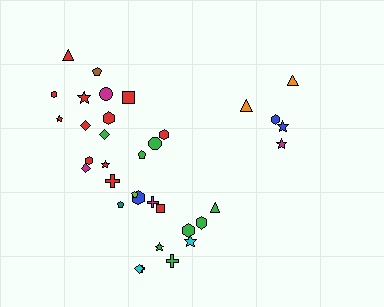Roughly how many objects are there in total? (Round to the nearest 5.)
Roughly 35 objects in total.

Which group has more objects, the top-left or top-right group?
The top-left group.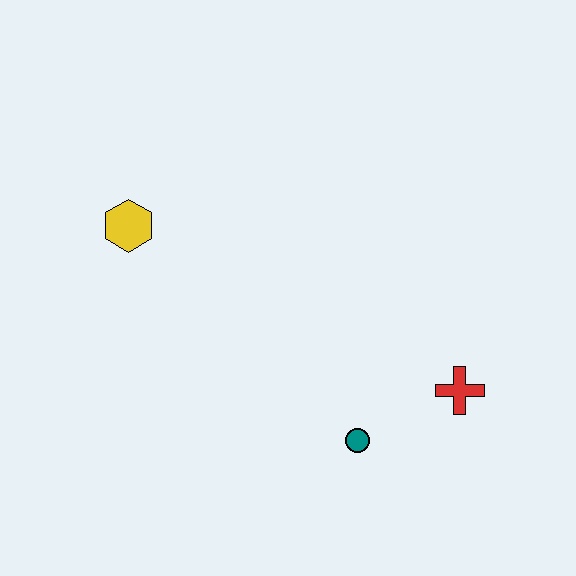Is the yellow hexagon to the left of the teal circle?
Yes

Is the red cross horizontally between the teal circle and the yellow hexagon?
No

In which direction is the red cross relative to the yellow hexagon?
The red cross is to the right of the yellow hexagon.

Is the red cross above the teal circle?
Yes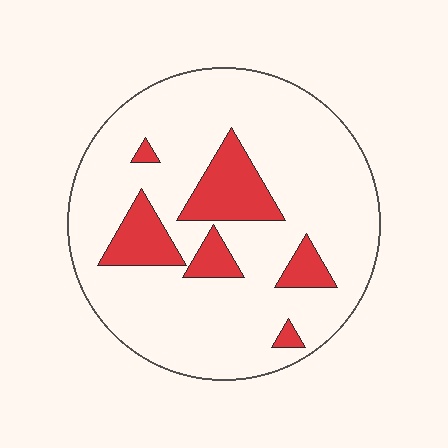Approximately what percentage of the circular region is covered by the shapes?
Approximately 15%.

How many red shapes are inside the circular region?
6.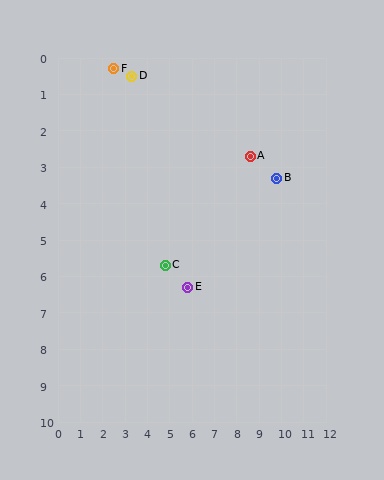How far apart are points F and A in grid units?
Points F and A are about 6.6 grid units apart.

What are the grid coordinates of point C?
Point C is at approximately (4.8, 5.7).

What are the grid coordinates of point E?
Point E is at approximately (5.8, 6.3).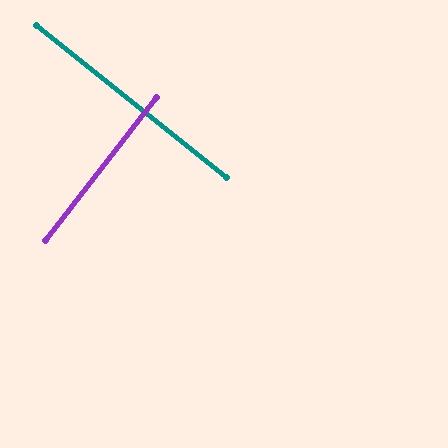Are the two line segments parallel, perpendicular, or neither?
Perpendicular — they meet at approximately 89°.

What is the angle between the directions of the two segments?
Approximately 89 degrees.